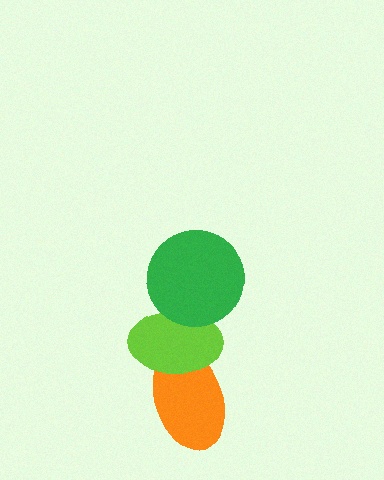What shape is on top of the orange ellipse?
The lime ellipse is on top of the orange ellipse.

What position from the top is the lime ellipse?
The lime ellipse is 2nd from the top.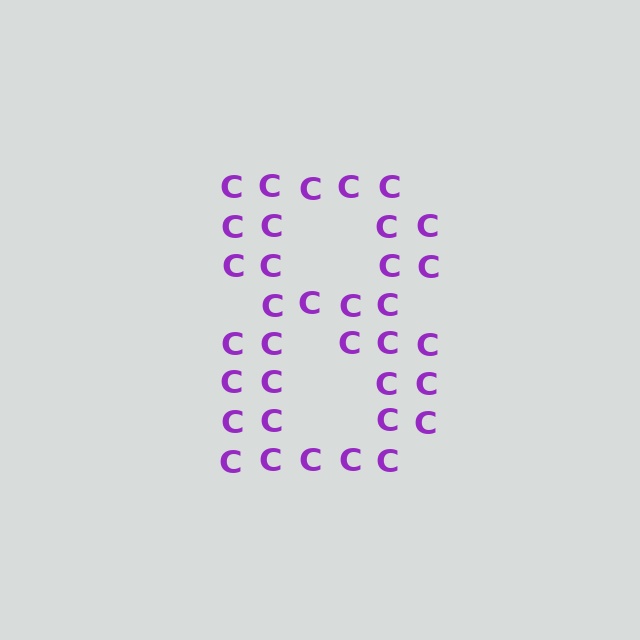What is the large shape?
The large shape is the digit 8.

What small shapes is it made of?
It is made of small letter C's.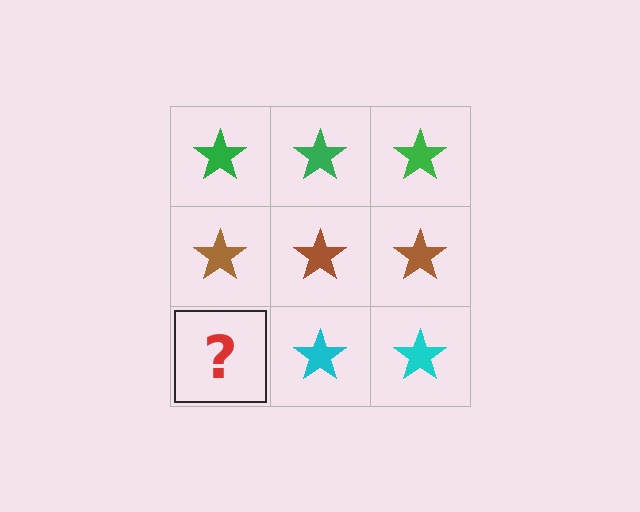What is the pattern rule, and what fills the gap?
The rule is that each row has a consistent color. The gap should be filled with a cyan star.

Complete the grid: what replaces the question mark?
The question mark should be replaced with a cyan star.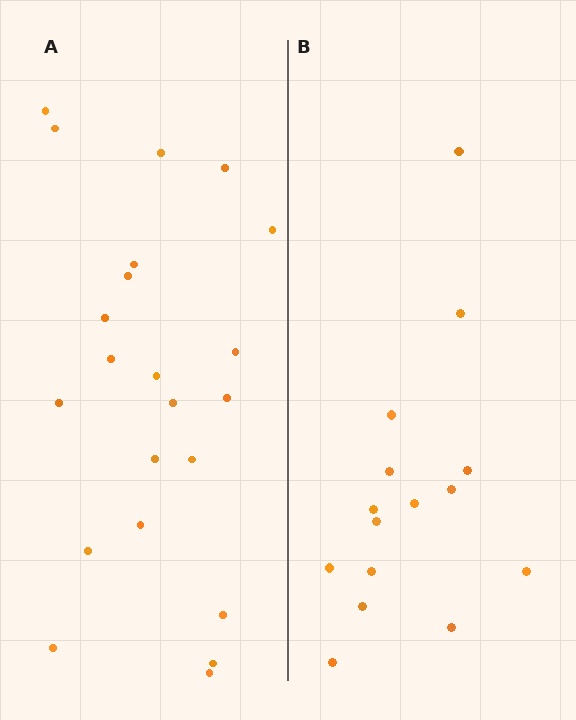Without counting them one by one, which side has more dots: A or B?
Region A (the left region) has more dots.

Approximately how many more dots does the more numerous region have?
Region A has roughly 8 or so more dots than region B.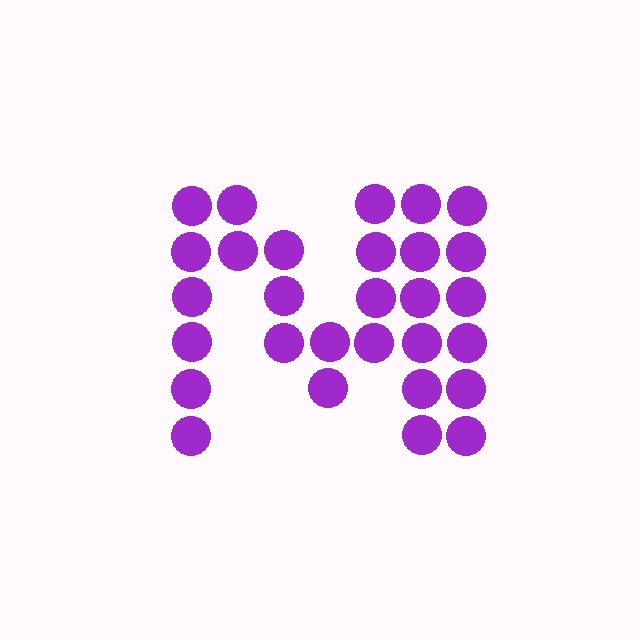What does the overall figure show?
The overall figure shows the letter M.